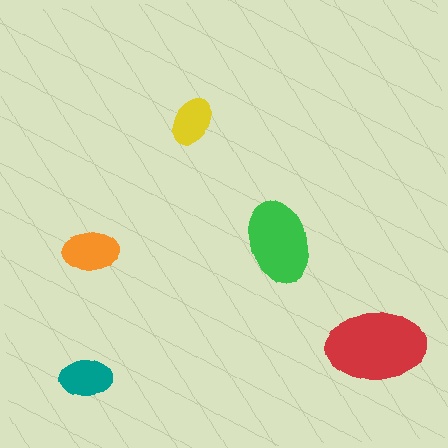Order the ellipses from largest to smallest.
the red one, the green one, the orange one, the teal one, the yellow one.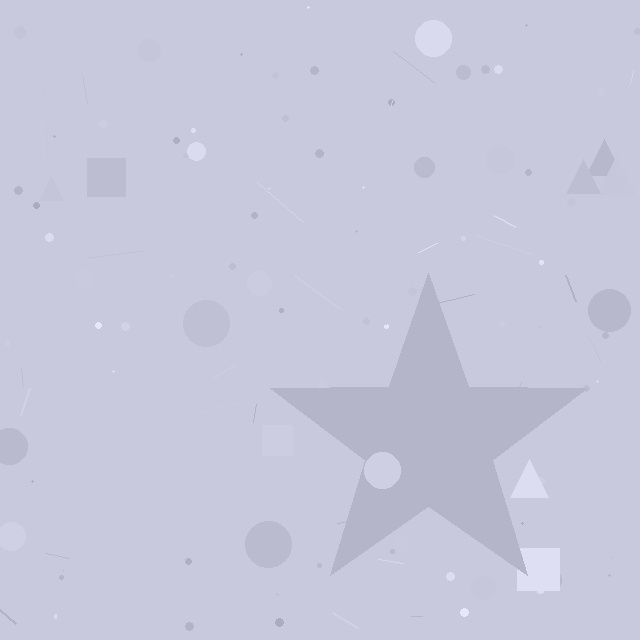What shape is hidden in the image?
A star is hidden in the image.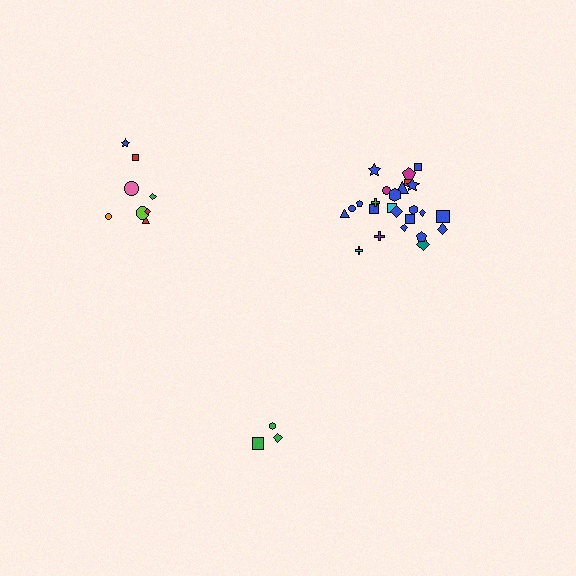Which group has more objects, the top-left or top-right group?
The top-right group.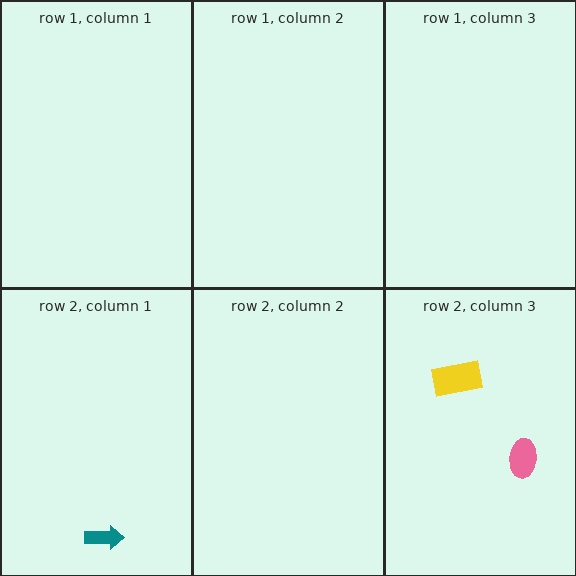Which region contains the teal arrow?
The row 2, column 1 region.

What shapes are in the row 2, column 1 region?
The teal arrow.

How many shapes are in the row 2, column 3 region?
2.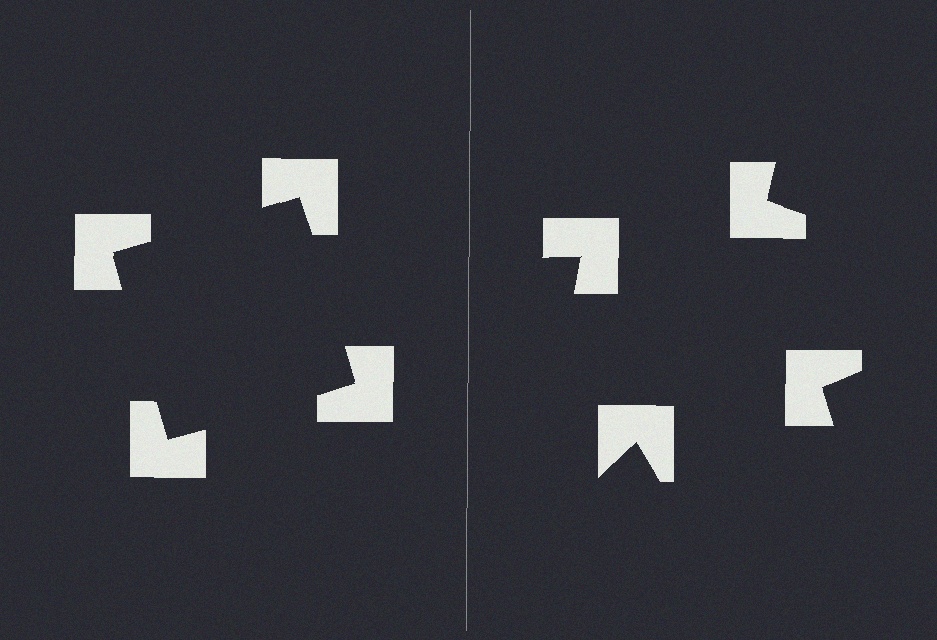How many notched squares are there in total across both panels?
8 — 4 on each side.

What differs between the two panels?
The notched squares are positioned identically on both sides; only the wedge orientations differ. On the left they align to a square; on the right they are misaligned.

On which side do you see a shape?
An illusory square appears on the left side. On the right side the wedge cuts are rotated, so no coherent shape forms.